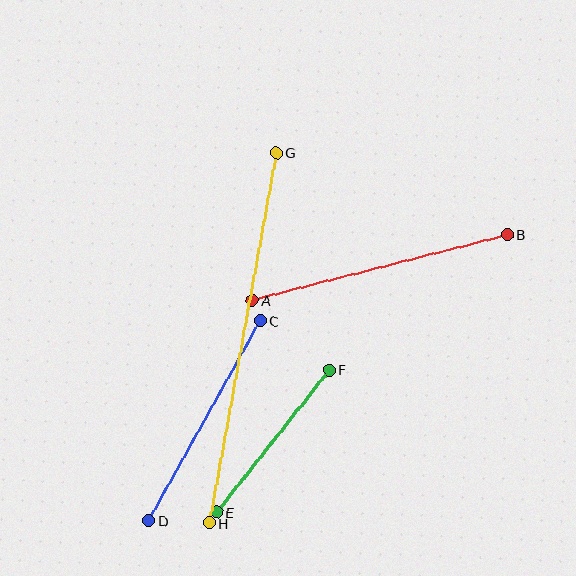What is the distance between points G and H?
The distance is approximately 376 pixels.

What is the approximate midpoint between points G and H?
The midpoint is at approximately (243, 338) pixels.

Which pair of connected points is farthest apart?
Points G and H are farthest apart.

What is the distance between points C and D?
The distance is approximately 229 pixels.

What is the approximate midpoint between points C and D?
The midpoint is at approximately (204, 421) pixels.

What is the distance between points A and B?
The distance is approximately 264 pixels.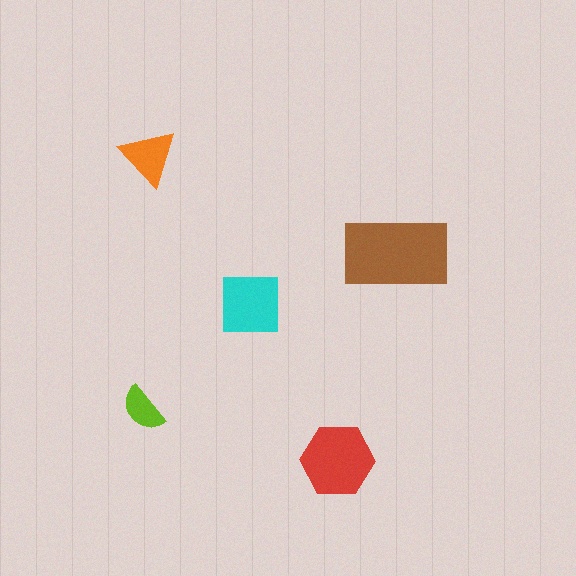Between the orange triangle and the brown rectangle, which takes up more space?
The brown rectangle.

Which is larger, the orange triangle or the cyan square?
The cyan square.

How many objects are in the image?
There are 5 objects in the image.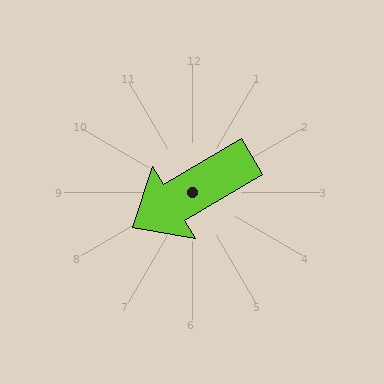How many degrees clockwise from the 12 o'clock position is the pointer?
Approximately 239 degrees.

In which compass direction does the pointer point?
Southwest.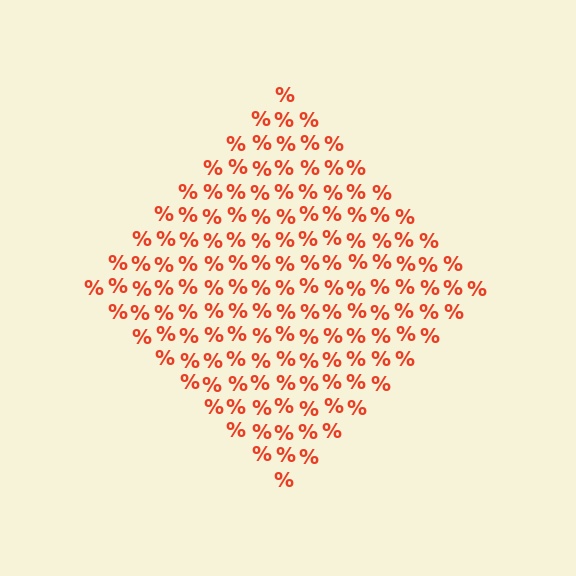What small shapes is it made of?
It is made of small percent signs.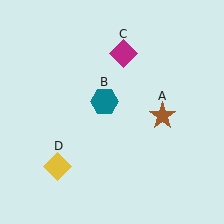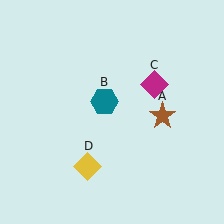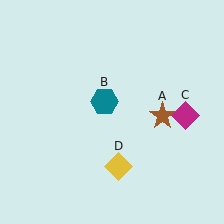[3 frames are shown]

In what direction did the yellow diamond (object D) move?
The yellow diamond (object D) moved right.